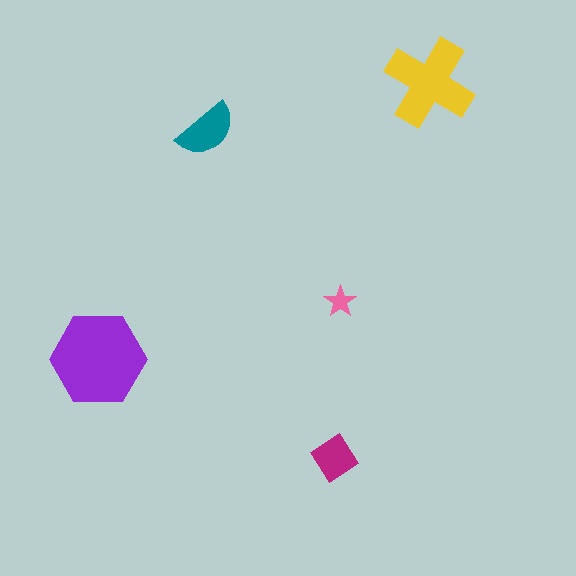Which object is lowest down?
The magenta diamond is bottommost.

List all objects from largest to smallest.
The purple hexagon, the yellow cross, the teal semicircle, the magenta diamond, the pink star.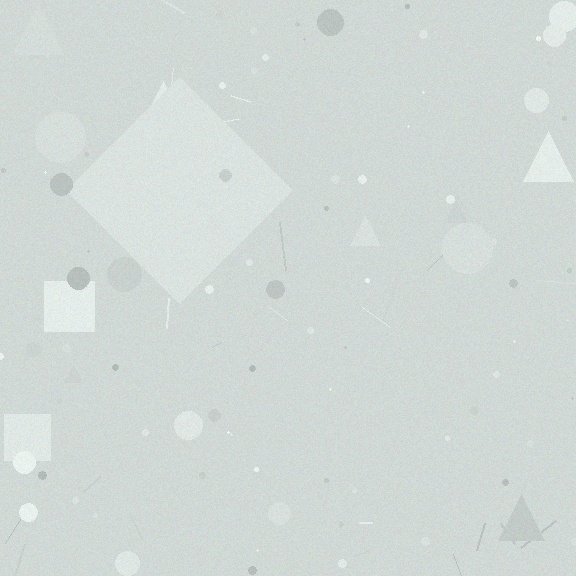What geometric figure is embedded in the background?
A diamond is embedded in the background.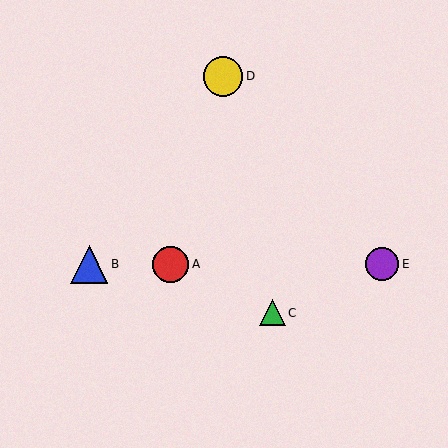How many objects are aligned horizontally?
3 objects (A, B, E) are aligned horizontally.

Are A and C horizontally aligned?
No, A is at y≈264 and C is at y≈313.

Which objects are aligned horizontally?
Objects A, B, E are aligned horizontally.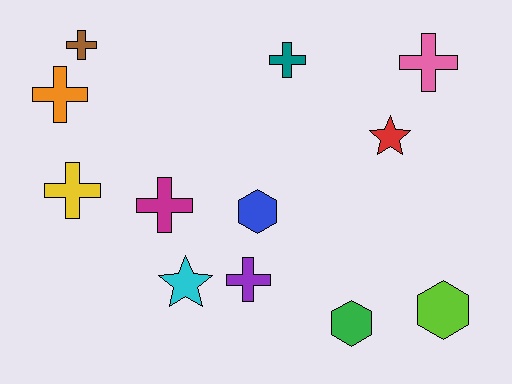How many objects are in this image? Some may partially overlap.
There are 12 objects.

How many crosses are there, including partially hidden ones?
There are 7 crosses.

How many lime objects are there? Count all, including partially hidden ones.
There is 1 lime object.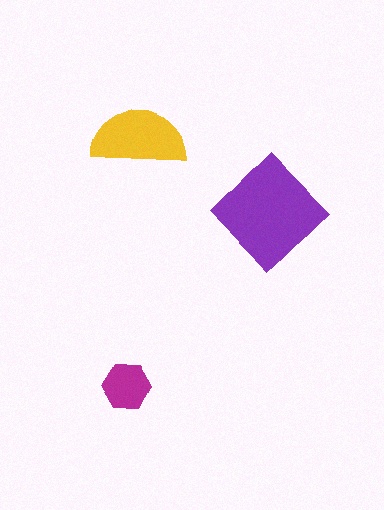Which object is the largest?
The purple diamond.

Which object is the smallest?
The magenta hexagon.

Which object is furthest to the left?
The magenta hexagon is leftmost.